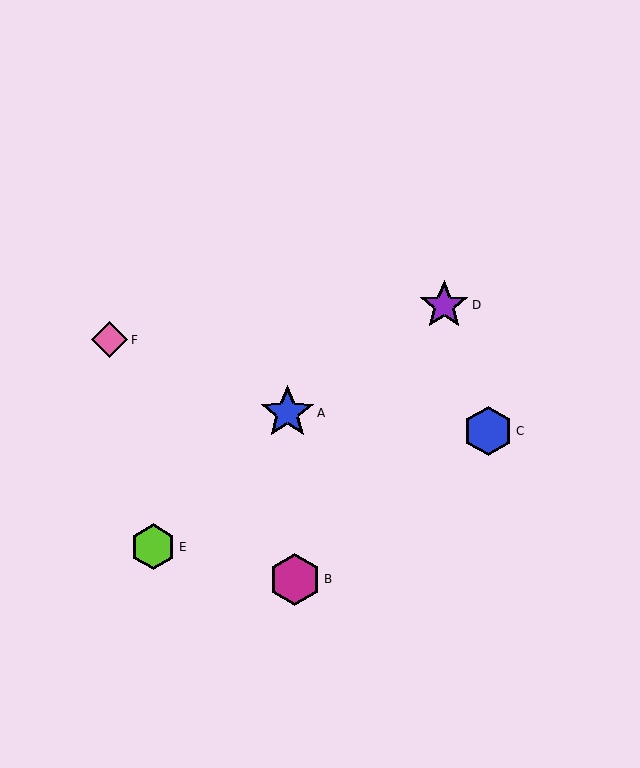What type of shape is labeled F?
Shape F is a pink diamond.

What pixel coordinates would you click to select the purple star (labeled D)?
Click at (444, 305) to select the purple star D.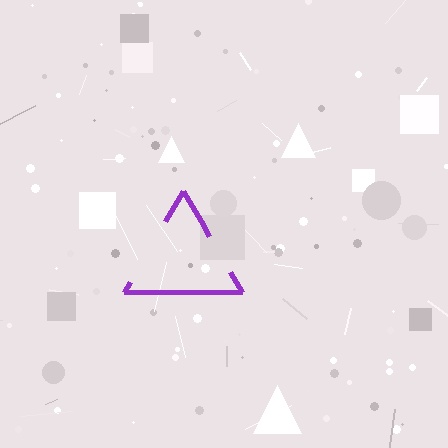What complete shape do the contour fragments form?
The contour fragments form a triangle.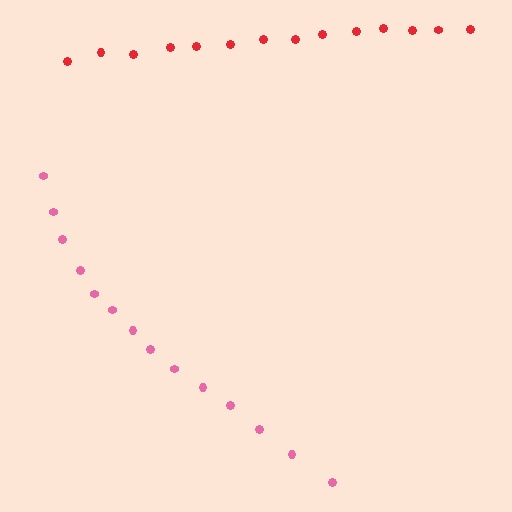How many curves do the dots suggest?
There are 2 distinct paths.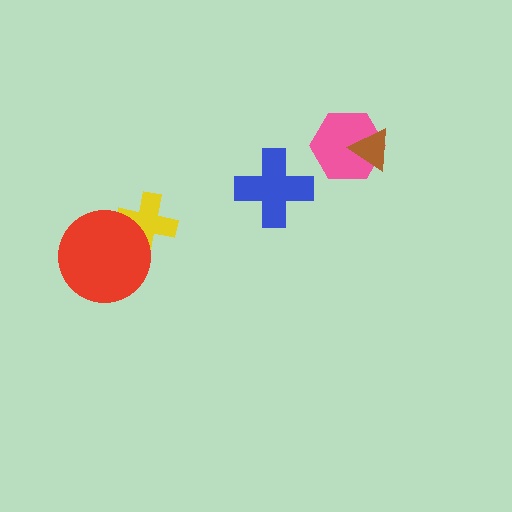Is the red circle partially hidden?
No, no other shape covers it.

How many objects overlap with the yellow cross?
1 object overlaps with the yellow cross.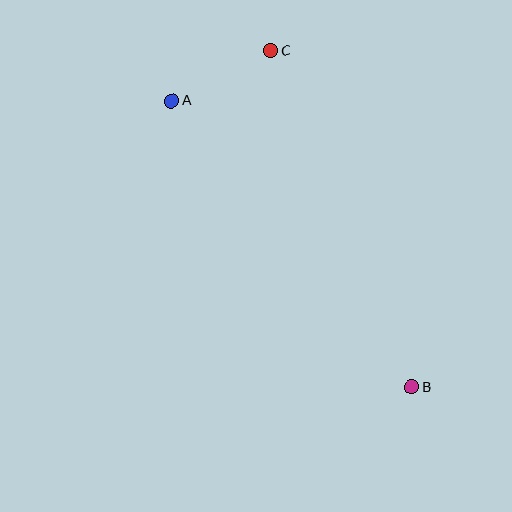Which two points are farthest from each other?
Points A and B are farthest from each other.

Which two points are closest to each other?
Points A and C are closest to each other.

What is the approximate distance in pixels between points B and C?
The distance between B and C is approximately 364 pixels.